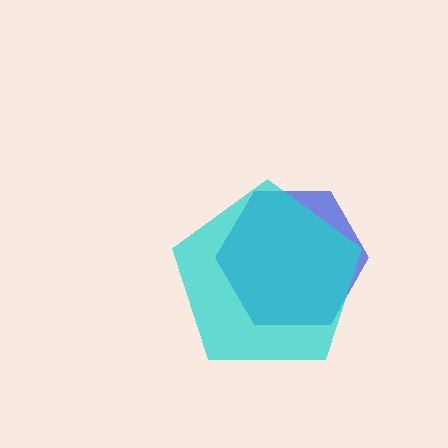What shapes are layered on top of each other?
The layered shapes are: a blue hexagon, a cyan pentagon.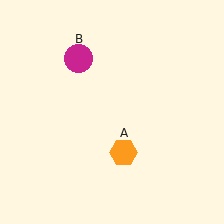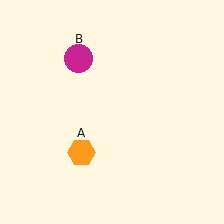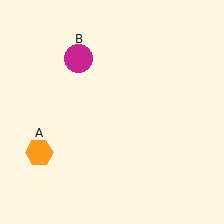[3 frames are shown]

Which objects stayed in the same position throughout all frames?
Magenta circle (object B) remained stationary.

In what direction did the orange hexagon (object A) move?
The orange hexagon (object A) moved left.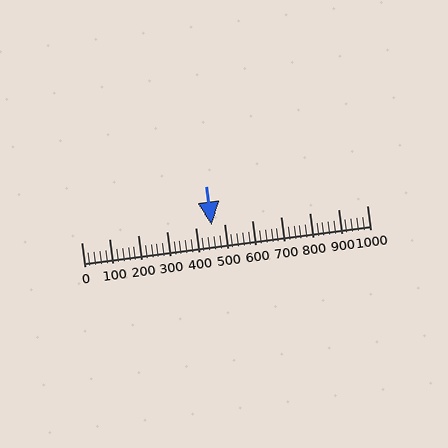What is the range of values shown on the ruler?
The ruler shows values from 0 to 1000.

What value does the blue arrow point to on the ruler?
The blue arrow points to approximately 457.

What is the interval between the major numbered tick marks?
The major tick marks are spaced 100 units apart.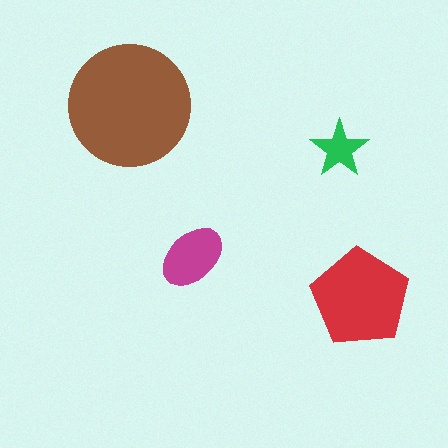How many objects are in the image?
There are 4 objects in the image.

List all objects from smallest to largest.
The green star, the magenta ellipse, the red pentagon, the brown circle.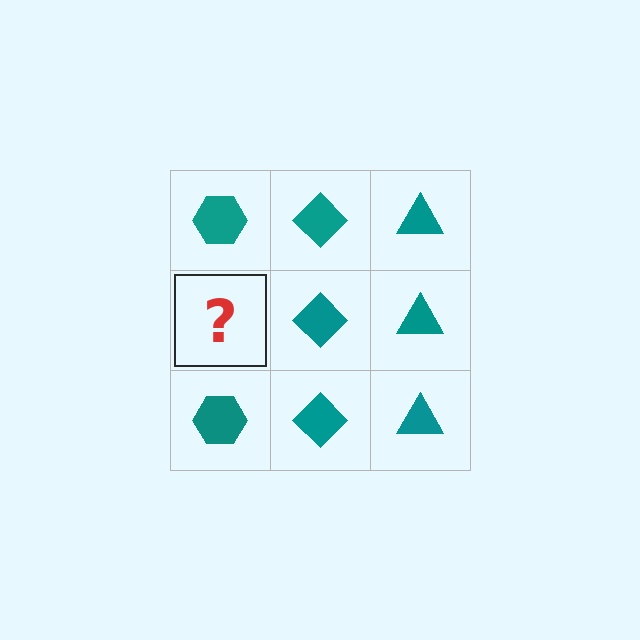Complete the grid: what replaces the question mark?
The question mark should be replaced with a teal hexagon.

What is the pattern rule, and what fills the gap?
The rule is that each column has a consistent shape. The gap should be filled with a teal hexagon.